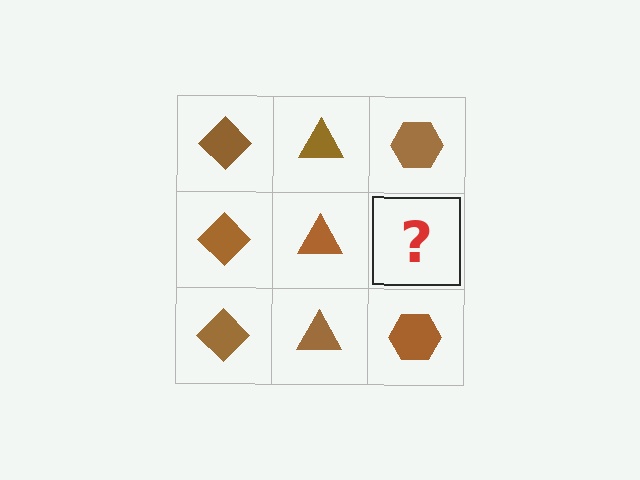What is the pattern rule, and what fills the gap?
The rule is that each column has a consistent shape. The gap should be filled with a brown hexagon.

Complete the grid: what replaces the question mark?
The question mark should be replaced with a brown hexagon.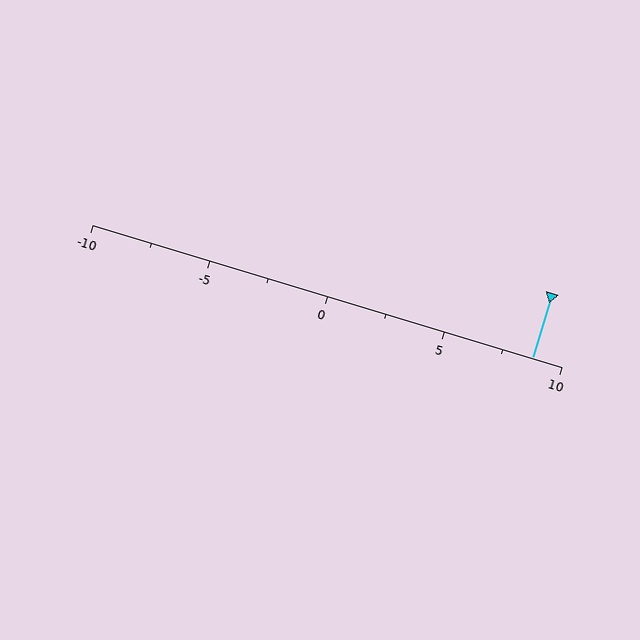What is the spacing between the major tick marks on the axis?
The major ticks are spaced 5 apart.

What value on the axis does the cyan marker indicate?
The marker indicates approximately 8.8.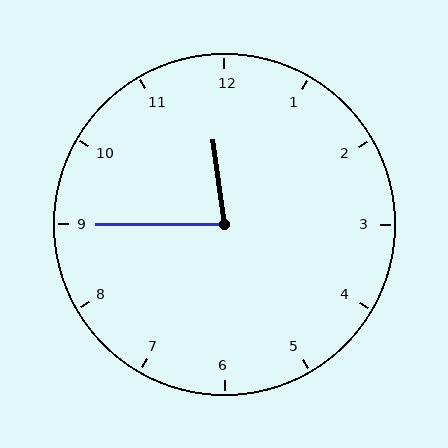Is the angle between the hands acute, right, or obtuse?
It is acute.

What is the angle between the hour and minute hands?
Approximately 82 degrees.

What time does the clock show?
11:45.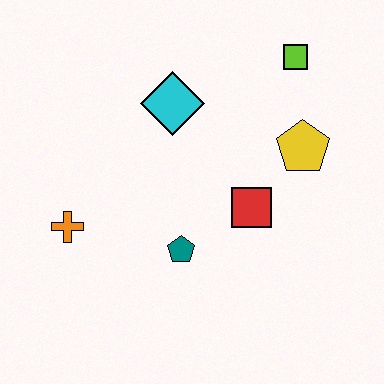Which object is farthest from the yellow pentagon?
The orange cross is farthest from the yellow pentagon.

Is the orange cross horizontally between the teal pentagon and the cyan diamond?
No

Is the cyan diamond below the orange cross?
No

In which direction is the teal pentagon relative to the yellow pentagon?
The teal pentagon is to the left of the yellow pentagon.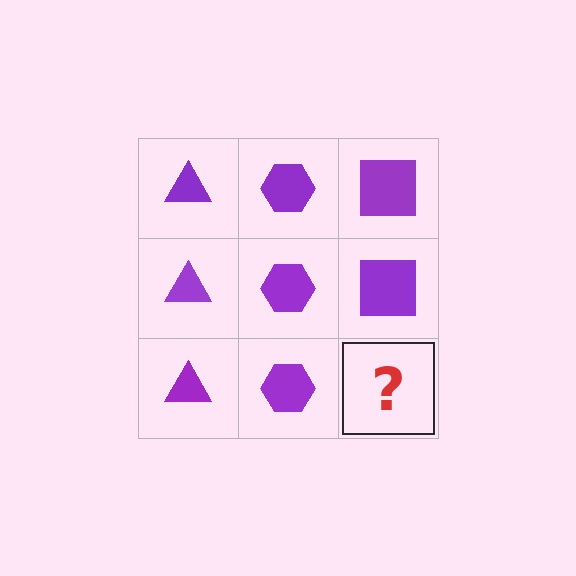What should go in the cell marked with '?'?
The missing cell should contain a purple square.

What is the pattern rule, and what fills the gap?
The rule is that each column has a consistent shape. The gap should be filled with a purple square.